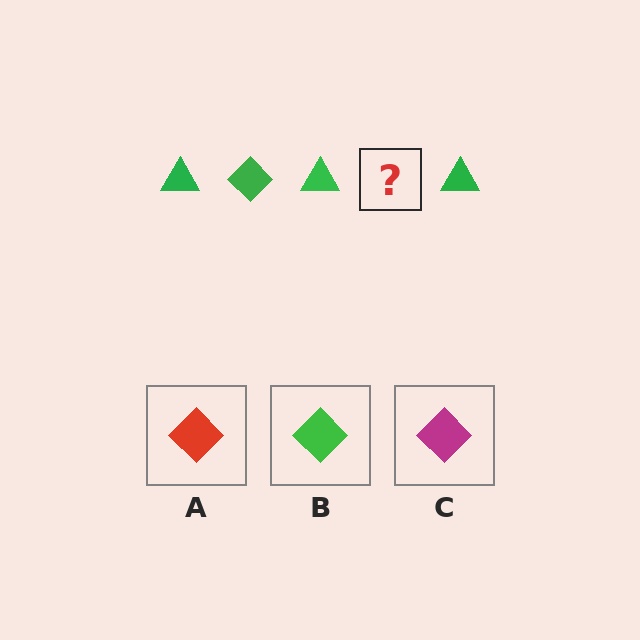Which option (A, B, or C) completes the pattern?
B.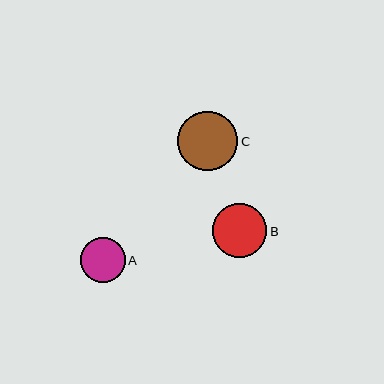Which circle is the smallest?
Circle A is the smallest with a size of approximately 45 pixels.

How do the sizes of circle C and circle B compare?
Circle C and circle B are approximately the same size.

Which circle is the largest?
Circle C is the largest with a size of approximately 60 pixels.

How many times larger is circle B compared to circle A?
Circle B is approximately 1.2 times the size of circle A.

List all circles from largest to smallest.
From largest to smallest: C, B, A.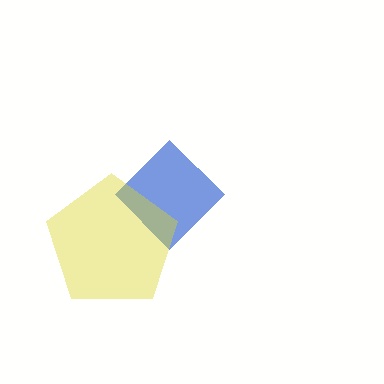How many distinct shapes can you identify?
There are 2 distinct shapes: a blue diamond, a yellow pentagon.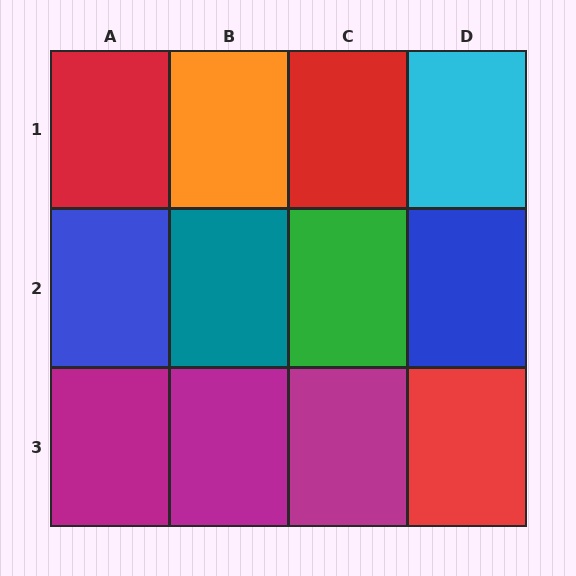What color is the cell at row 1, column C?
Red.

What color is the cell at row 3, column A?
Magenta.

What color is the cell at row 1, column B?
Orange.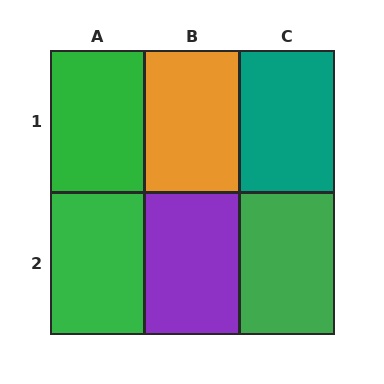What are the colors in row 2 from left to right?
Green, purple, green.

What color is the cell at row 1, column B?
Orange.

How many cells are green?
3 cells are green.